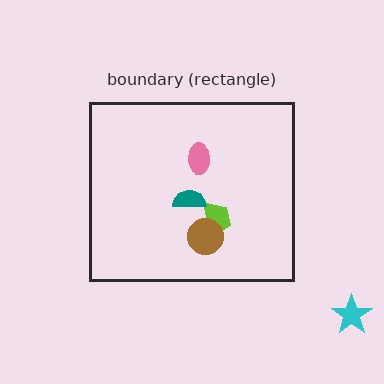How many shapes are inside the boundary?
4 inside, 1 outside.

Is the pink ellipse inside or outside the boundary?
Inside.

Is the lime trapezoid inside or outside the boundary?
Inside.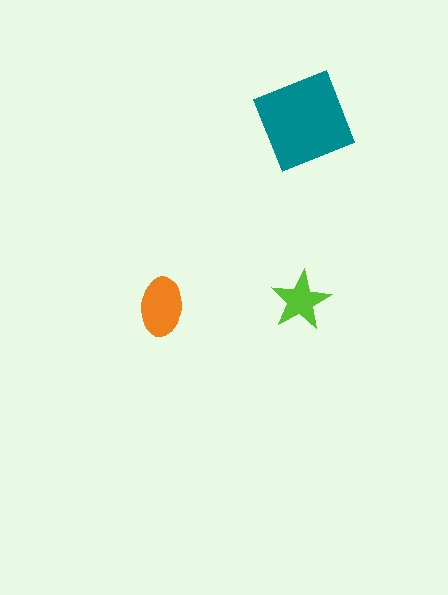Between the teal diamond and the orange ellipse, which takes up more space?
The teal diamond.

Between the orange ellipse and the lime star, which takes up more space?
The orange ellipse.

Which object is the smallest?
The lime star.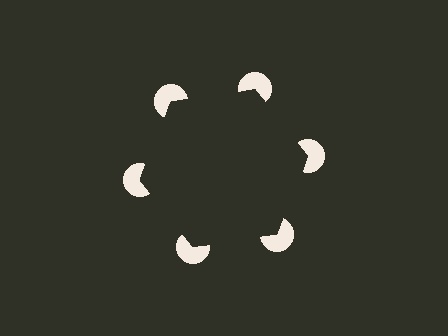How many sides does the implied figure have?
6 sides.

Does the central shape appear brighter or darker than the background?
It typically appears slightly darker than the background, even though no actual brightness change is drawn.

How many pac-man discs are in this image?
There are 6 — one at each vertex of the illusory hexagon.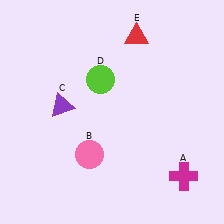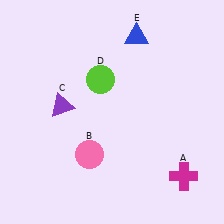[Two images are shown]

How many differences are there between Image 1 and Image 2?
There is 1 difference between the two images.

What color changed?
The triangle (E) changed from red in Image 1 to blue in Image 2.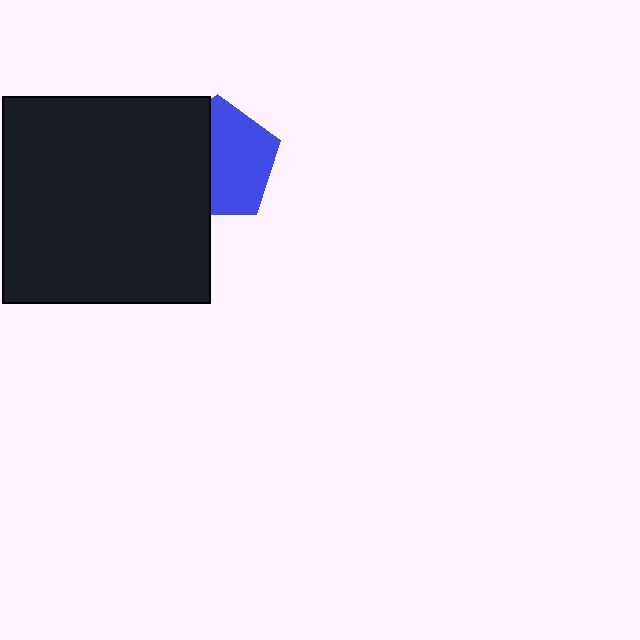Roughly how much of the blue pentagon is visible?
About half of it is visible (roughly 56%).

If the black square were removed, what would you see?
You would see the complete blue pentagon.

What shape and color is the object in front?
The object in front is a black square.